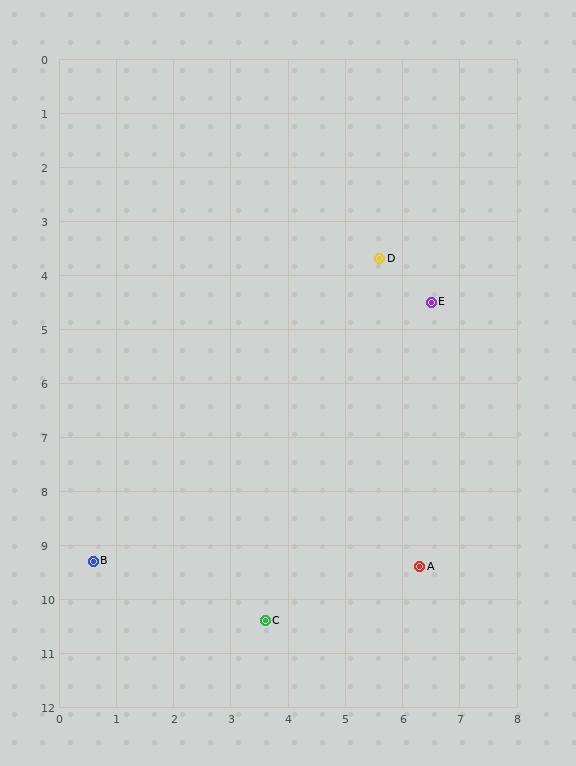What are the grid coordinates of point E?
Point E is at approximately (6.5, 4.5).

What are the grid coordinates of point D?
Point D is at approximately (5.6, 3.7).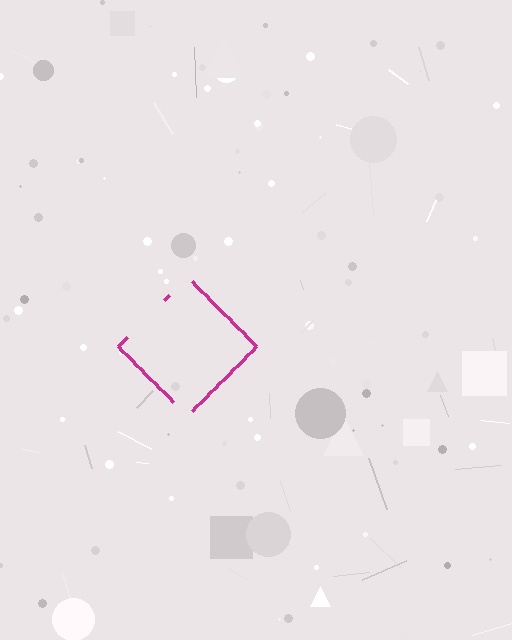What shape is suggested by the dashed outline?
The dashed outline suggests a diamond.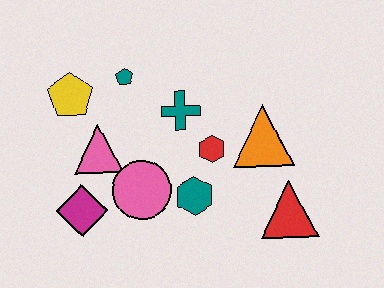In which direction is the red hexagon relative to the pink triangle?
The red hexagon is to the right of the pink triangle.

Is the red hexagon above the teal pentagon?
No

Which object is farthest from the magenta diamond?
The red triangle is farthest from the magenta diamond.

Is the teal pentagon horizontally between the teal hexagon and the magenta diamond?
Yes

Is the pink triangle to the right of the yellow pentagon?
Yes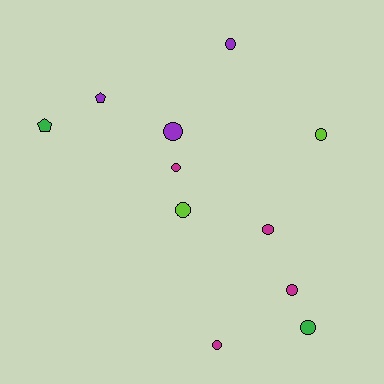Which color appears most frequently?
Magenta, with 4 objects.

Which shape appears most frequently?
Circle, with 9 objects.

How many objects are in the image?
There are 11 objects.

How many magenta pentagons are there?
There are no magenta pentagons.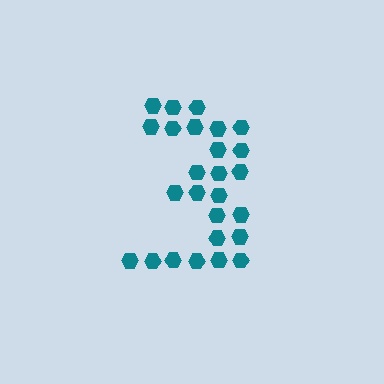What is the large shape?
The large shape is the digit 3.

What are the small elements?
The small elements are hexagons.